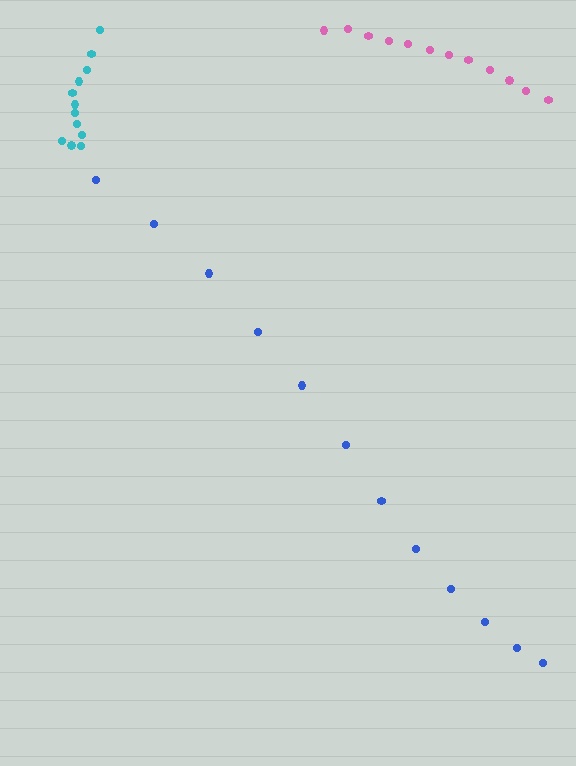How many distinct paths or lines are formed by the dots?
There are 3 distinct paths.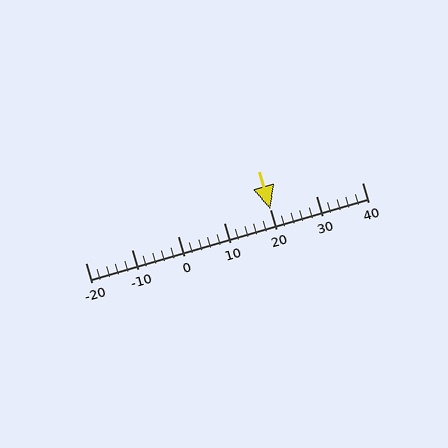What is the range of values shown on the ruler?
The ruler shows values from -20 to 40.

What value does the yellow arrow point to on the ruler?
The yellow arrow points to approximately 20.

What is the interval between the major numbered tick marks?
The major tick marks are spaced 10 units apart.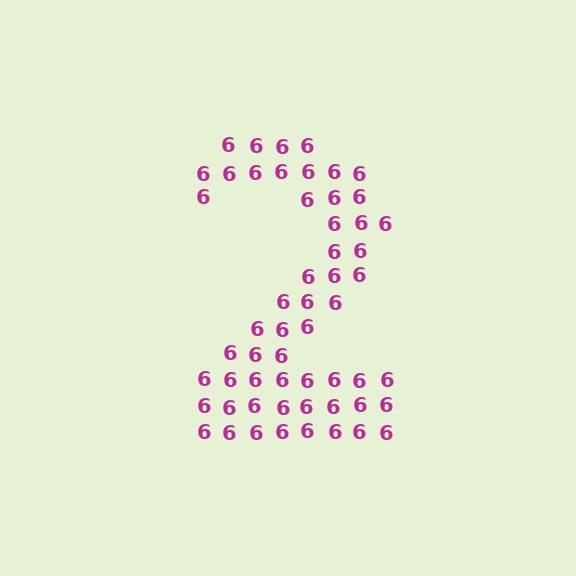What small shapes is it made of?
It is made of small digit 6's.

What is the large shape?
The large shape is the digit 2.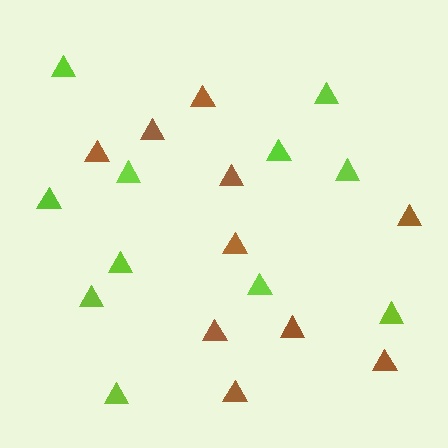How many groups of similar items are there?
There are 2 groups: one group of brown triangles (10) and one group of lime triangles (11).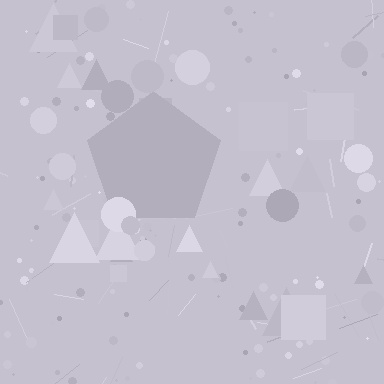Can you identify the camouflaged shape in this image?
The camouflaged shape is a pentagon.